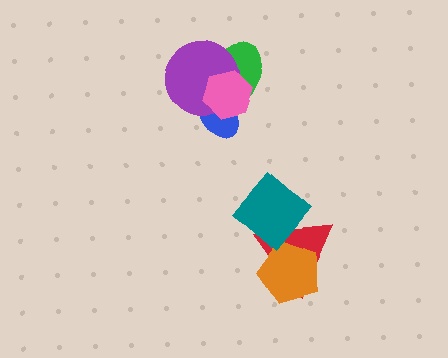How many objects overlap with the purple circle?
3 objects overlap with the purple circle.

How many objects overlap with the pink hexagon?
3 objects overlap with the pink hexagon.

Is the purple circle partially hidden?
Yes, it is partially covered by another shape.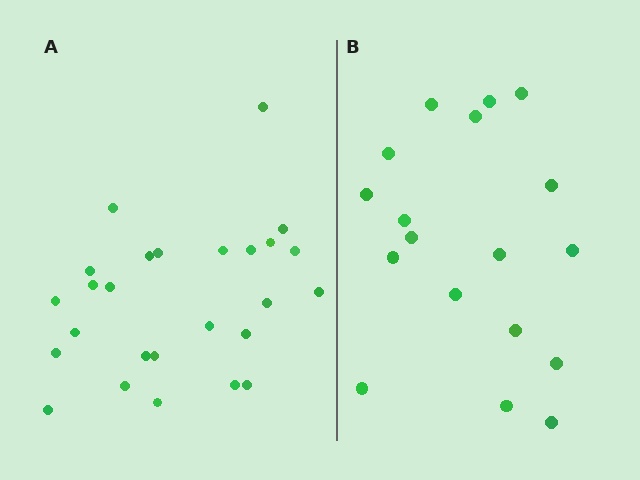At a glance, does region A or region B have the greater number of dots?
Region A (the left region) has more dots.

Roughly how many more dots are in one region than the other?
Region A has roughly 8 or so more dots than region B.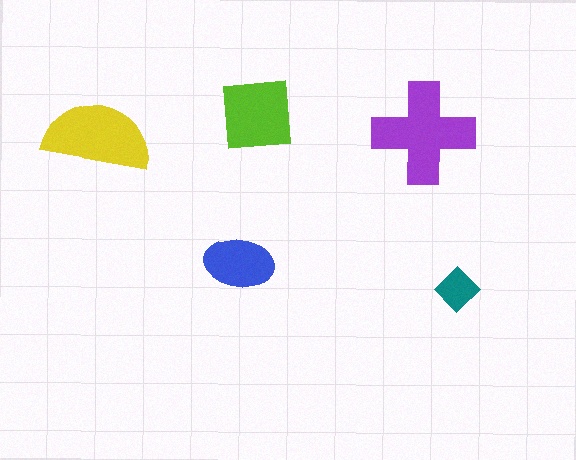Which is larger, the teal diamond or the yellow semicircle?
The yellow semicircle.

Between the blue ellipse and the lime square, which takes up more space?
The lime square.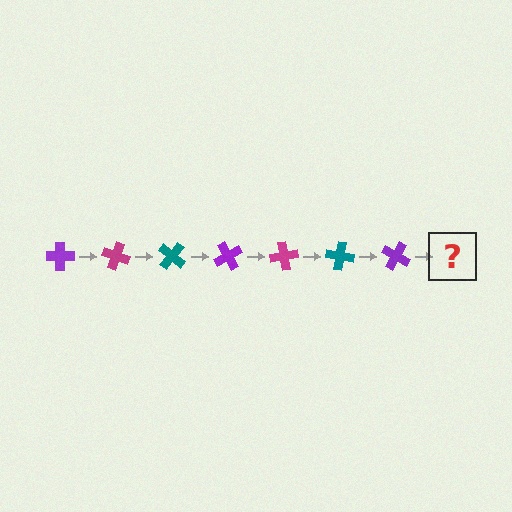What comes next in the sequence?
The next element should be a magenta cross, rotated 140 degrees from the start.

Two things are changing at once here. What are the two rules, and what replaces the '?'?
The two rules are that it rotates 20 degrees each step and the color cycles through purple, magenta, and teal. The '?' should be a magenta cross, rotated 140 degrees from the start.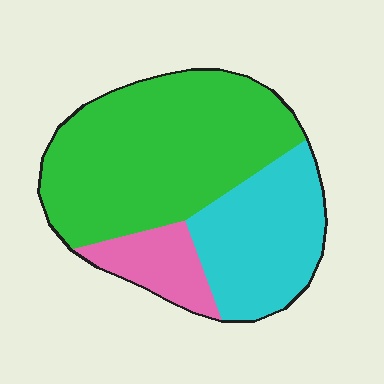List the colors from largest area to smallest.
From largest to smallest: green, cyan, pink.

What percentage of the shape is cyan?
Cyan covers about 30% of the shape.